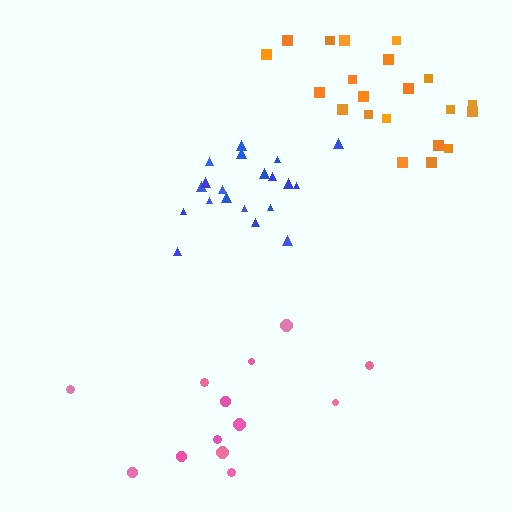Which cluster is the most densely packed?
Blue.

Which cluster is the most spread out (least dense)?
Pink.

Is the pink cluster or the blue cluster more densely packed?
Blue.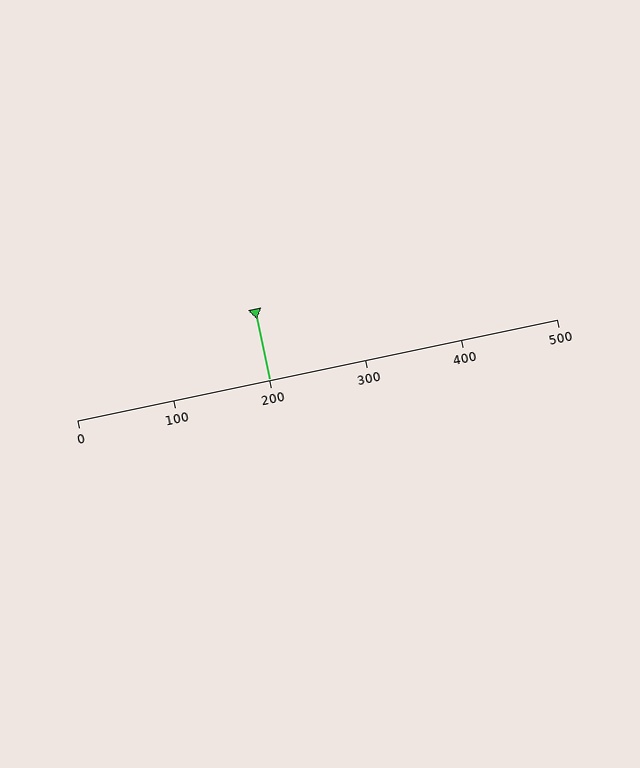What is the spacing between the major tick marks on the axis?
The major ticks are spaced 100 apart.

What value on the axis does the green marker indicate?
The marker indicates approximately 200.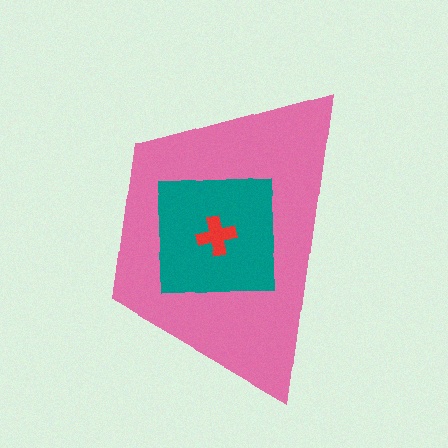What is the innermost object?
The red cross.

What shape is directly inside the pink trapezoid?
The teal square.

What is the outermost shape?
The pink trapezoid.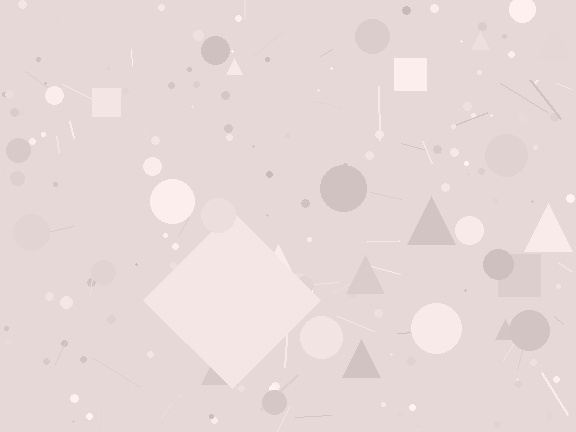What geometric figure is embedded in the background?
A diamond is embedded in the background.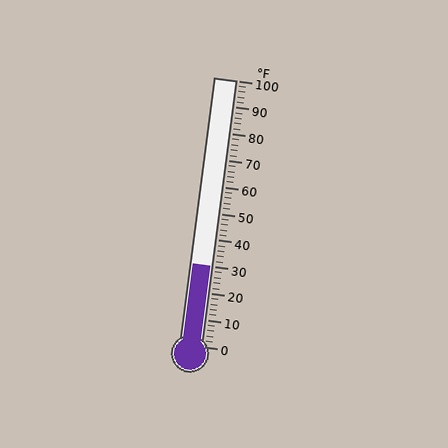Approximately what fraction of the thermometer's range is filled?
The thermometer is filled to approximately 30% of its range.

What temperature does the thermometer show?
The thermometer shows approximately 30°F.